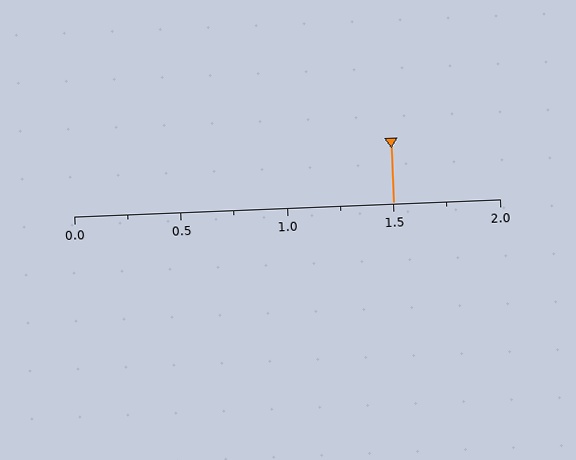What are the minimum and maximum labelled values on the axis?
The axis runs from 0.0 to 2.0.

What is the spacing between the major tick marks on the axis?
The major ticks are spaced 0.5 apart.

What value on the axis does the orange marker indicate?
The marker indicates approximately 1.5.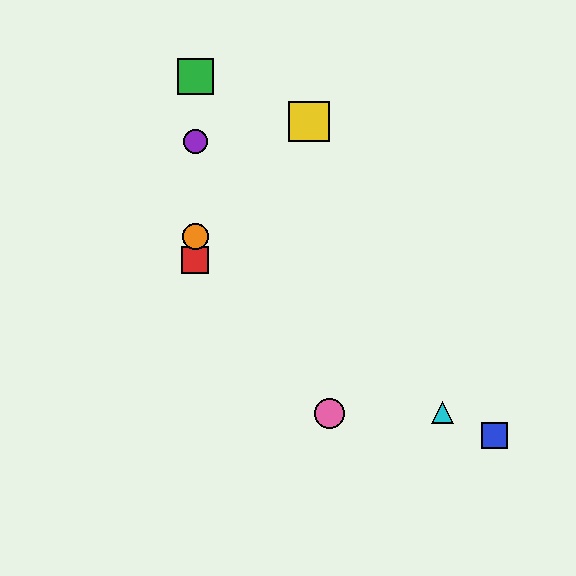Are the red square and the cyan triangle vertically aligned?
No, the red square is at x≈195 and the cyan triangle is at x≈442.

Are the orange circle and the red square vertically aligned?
Yes, both are at x≈195.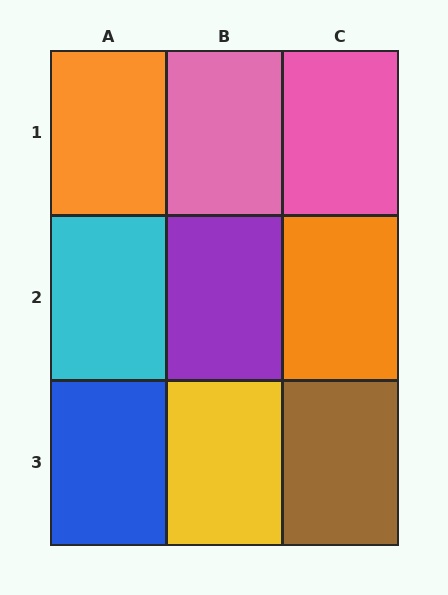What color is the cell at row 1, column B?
Pink.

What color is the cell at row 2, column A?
Cyan.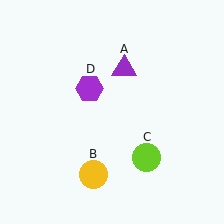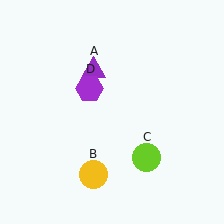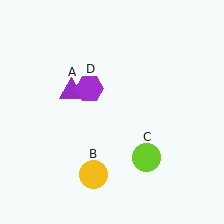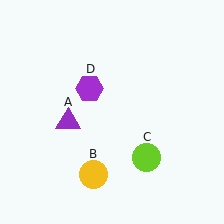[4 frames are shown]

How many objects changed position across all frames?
1 object changed position: purple triangle (object A).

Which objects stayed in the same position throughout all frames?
Yellow circle (object B) and lime circle (object C) and purple hexagon (object D) remained stationary.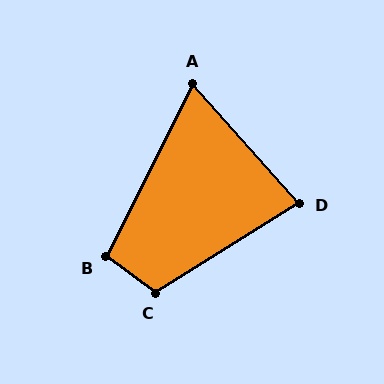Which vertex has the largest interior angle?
C, at approximately 111 degrees.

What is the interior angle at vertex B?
Approximately 100 degrees (obtuse).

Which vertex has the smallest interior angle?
A, at approximately 69 degrees.